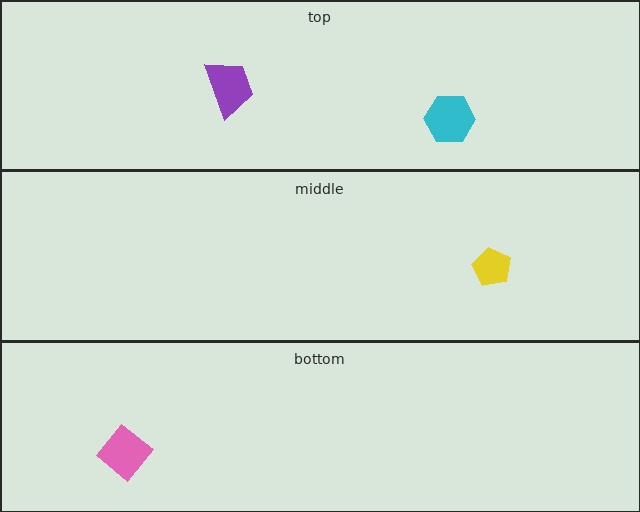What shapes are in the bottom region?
The pink diamond.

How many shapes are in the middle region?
1.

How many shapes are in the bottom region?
1.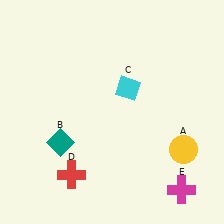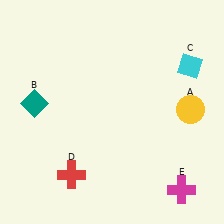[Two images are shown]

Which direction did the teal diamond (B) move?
The teal diamond (B) moved up.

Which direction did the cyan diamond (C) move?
The cyan diamond (C) moved right.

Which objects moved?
The objects that moved are: the yellow circle (A), the teal diamond (B), the cyan diamond (C).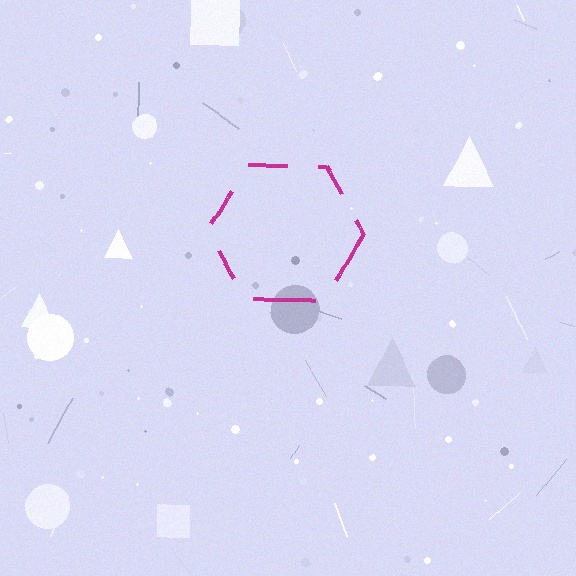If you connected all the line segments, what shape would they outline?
They would outline a hexagon.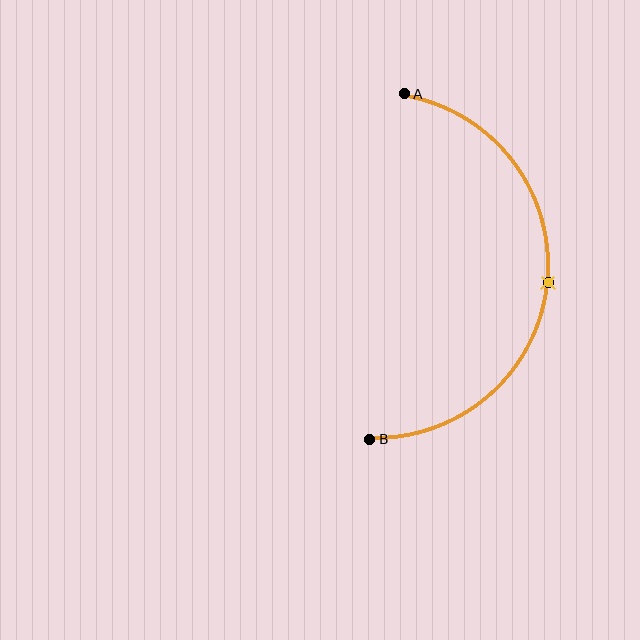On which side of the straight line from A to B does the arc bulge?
The arc bulges to the right of the straight line connecting A and B.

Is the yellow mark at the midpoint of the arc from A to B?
Yes. The yellow mark lies on the arc at equal arc-length from both A and B — it is the arc midpoint.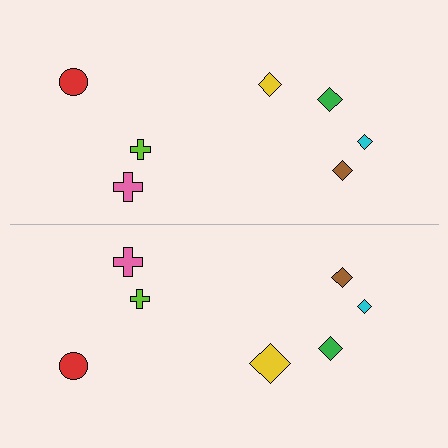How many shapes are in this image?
There are 14 shapes in this image.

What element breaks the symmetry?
The yellow diamond on the bottom side has a different size than its mirror counterpart.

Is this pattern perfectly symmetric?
No, the pattern is not perfectly symmetric. The yellow diamond on the bottom side has a different size than its mirror counterpart.